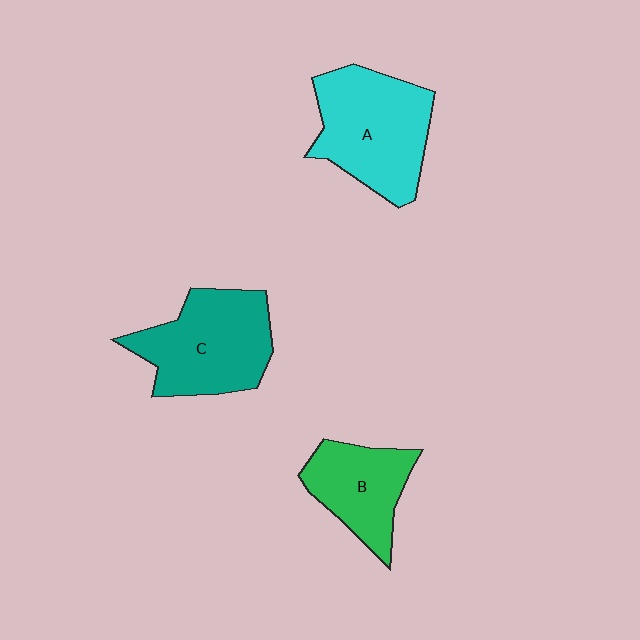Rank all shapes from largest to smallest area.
From largest to smallest: A (cyan), C (teal), B (green).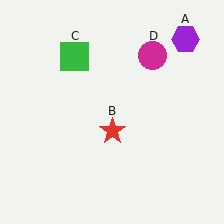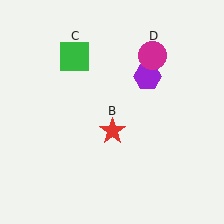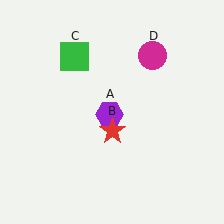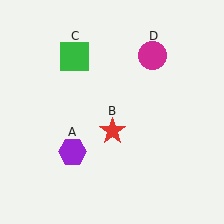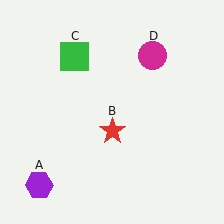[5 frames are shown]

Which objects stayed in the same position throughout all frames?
Red star (object B) and green square (object C) and magenta circle (object D) remained stationary.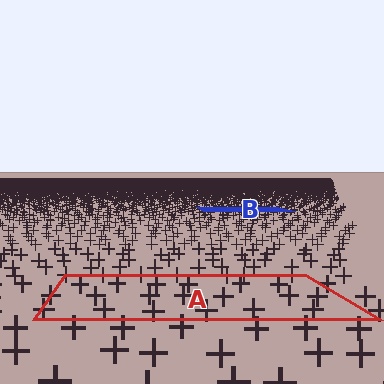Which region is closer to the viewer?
Region A is closer. The texture elements there are larger and more spread out.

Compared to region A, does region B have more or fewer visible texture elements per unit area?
Region B has more texture elements per unit area — they are packed more densely because it is farther away.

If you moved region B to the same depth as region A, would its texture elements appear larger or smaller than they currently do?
They would appear larger. At a closer depth, the same texture elements are projected at a bigger on-screen size.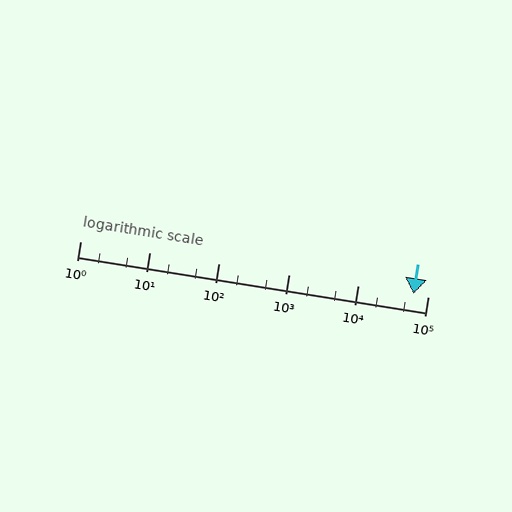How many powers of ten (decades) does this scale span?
The scale spans 5 decades, from 1 to 100000.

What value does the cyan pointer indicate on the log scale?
The pointer indicates approximately 63000.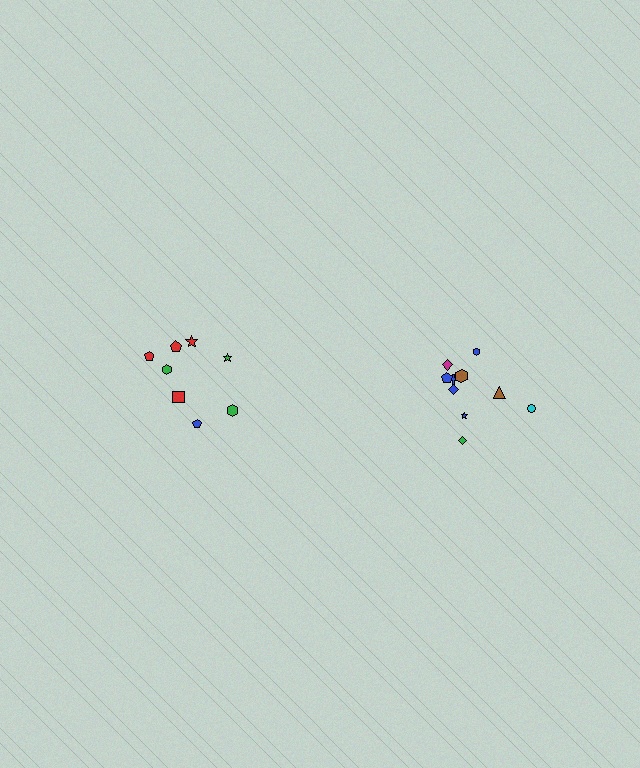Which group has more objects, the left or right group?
The right group.